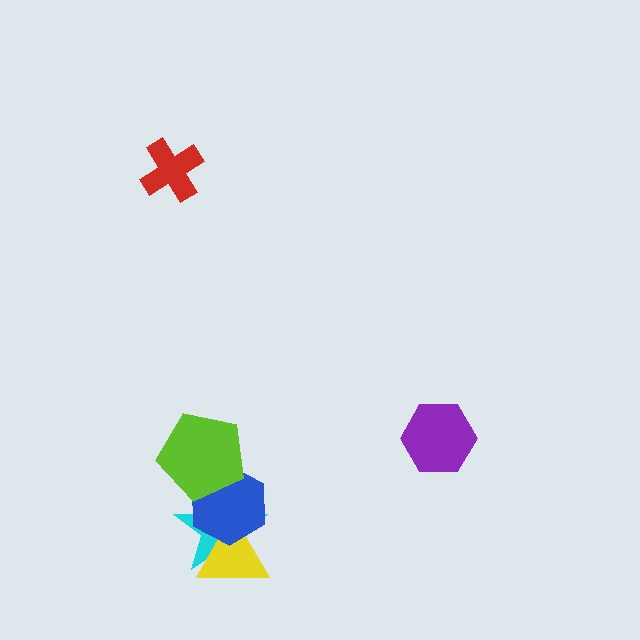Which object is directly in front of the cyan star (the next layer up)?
The yellow triangle is directly in front of the cyan star.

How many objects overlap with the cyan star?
3 objects overlap with the cyan star.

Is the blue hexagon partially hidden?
Yes, it is partially covered by another shape.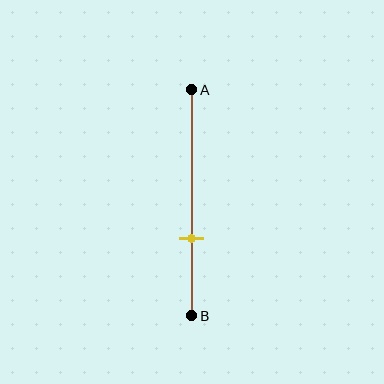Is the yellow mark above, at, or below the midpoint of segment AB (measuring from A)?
The yellow mark is below the midpoint of segment AB.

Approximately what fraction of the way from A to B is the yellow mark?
The yellow mark is approximately 65% of the way from A to B.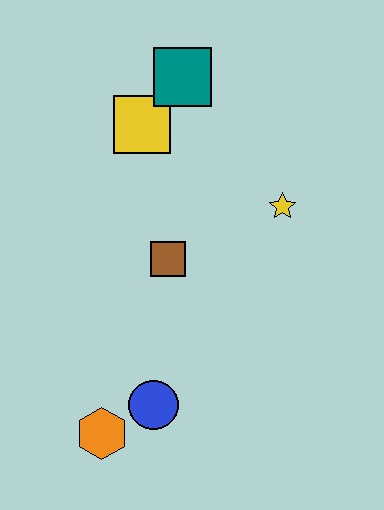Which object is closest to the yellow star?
The brown square is closest to the yellow star.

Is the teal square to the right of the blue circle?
Yes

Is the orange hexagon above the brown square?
No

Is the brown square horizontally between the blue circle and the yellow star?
Yes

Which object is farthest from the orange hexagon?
The teal square is farthest from the orange hexagon.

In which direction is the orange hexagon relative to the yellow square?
The orange hexagon is below the yellow square.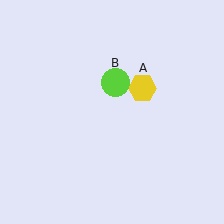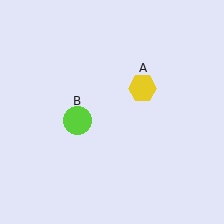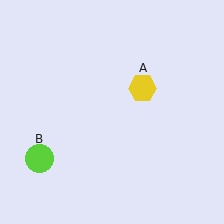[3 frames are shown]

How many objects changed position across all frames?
1 object changed position: lime circle (object B).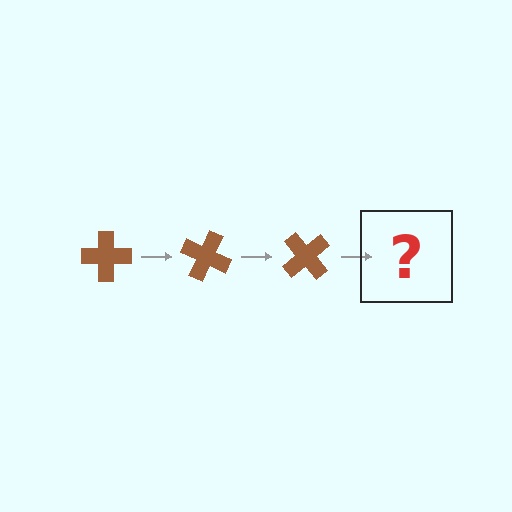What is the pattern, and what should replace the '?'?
The pattern is that the cross rotates 25 degrees each step. The '?' should be a brown cross rotated 75 degrees.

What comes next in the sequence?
The next element should be a brown cross rotated 75 degrees.